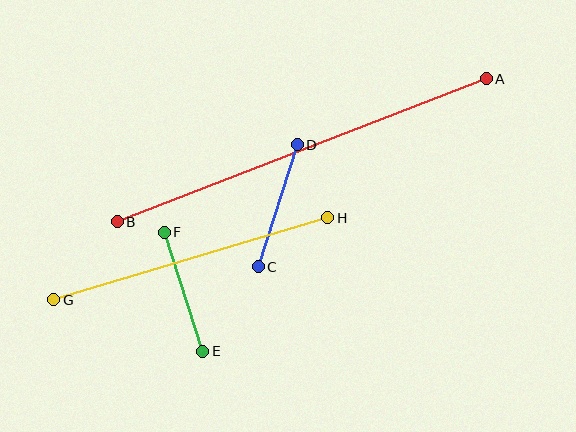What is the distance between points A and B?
The distance is approximately 396 pixels.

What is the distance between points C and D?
The distance is approximately 128 pixels.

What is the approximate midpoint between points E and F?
The midpoint is at approximately (184, 292) pixels.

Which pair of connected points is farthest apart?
Points A and B are farthest apart.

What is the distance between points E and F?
The distance is approximately 125 pixels.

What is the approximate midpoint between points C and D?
The midpoint is at approximately (278, 206) pixels.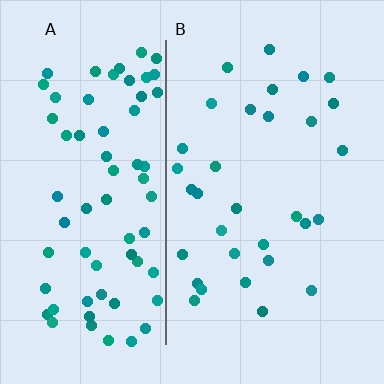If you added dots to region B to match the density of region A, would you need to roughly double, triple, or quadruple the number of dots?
Approximately double.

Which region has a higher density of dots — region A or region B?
A (the left).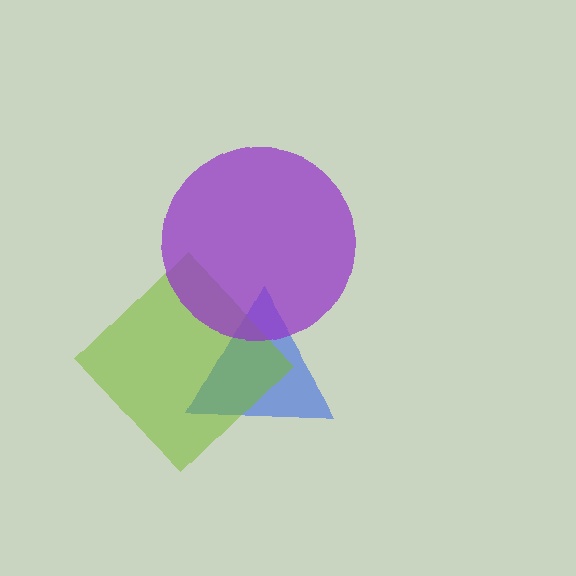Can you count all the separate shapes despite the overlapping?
Yes, there are 3 separate shapes.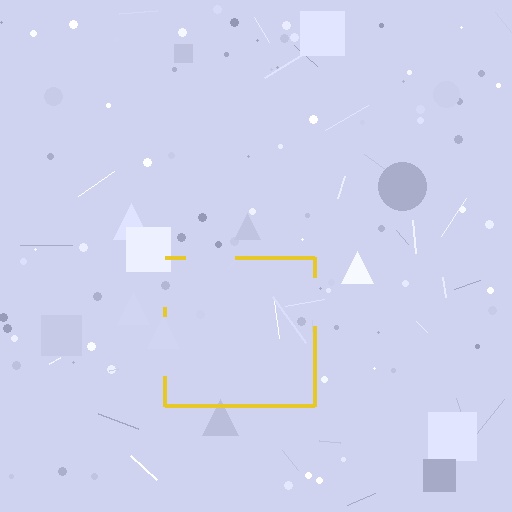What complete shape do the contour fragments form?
The contour fragments form a square.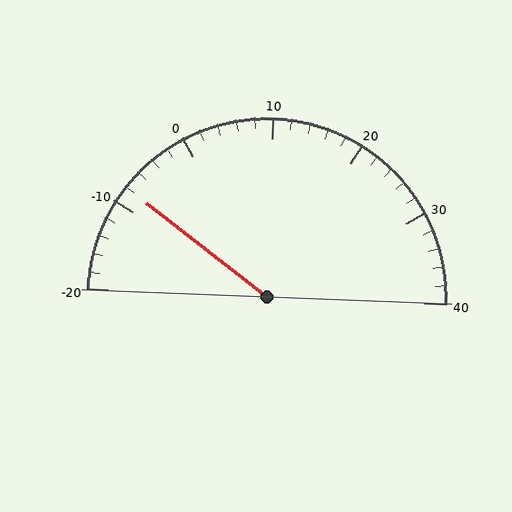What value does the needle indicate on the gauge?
The needle indicates approximately -8.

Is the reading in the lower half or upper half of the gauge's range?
The reading is in the lower half of the range (-20 to 40).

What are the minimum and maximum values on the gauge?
The gauge ranges from -20 to 40.